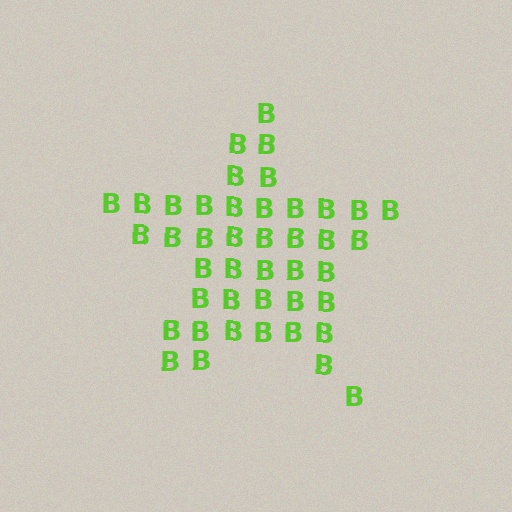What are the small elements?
The small elements are letter B's.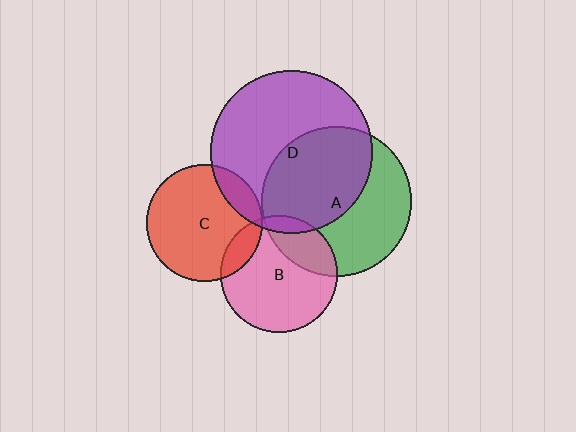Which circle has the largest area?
Circle D (purple).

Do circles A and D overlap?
Yes.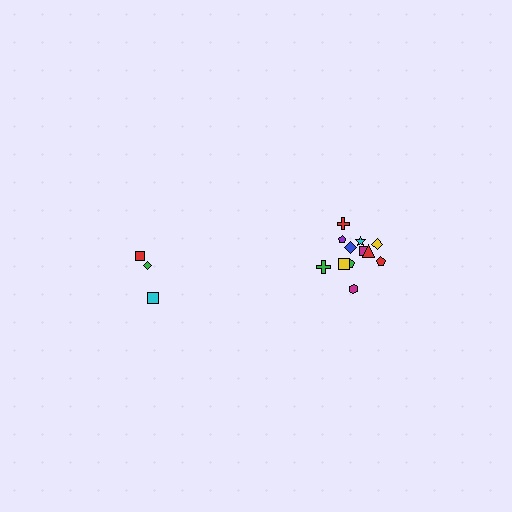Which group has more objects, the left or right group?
The right group.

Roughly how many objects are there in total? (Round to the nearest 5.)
Roughly 15 objects in total.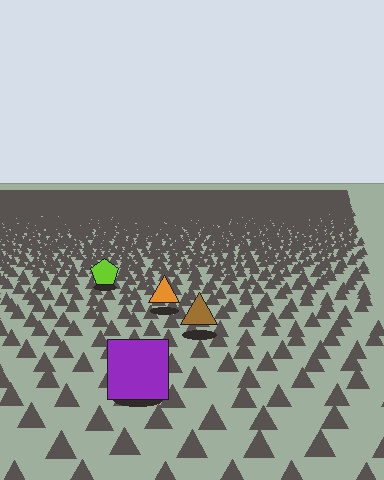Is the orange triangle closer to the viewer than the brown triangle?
No. The brown triangle is closer — you can tell from the texture gradient: the ground texture is coarser near it.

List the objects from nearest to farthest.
From nearest to farthest: the purple square, the brown triangle, the orange triangle, the lime pentagon.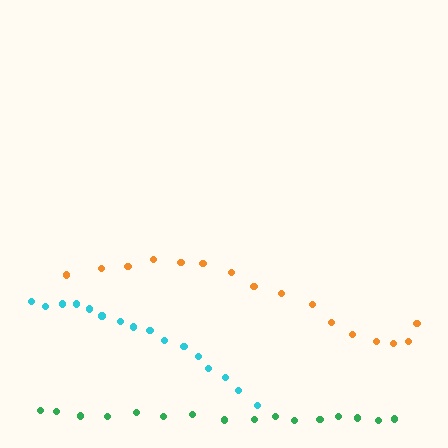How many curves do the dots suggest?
There are 3 distinct paths.